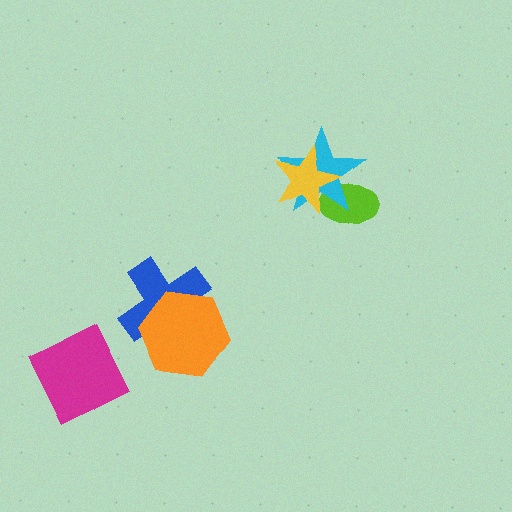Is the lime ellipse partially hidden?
Yes, it is partially covered by another shape.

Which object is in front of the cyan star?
The yellow star is in front of the cyan star.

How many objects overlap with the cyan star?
2 objects overlap with the cyan star.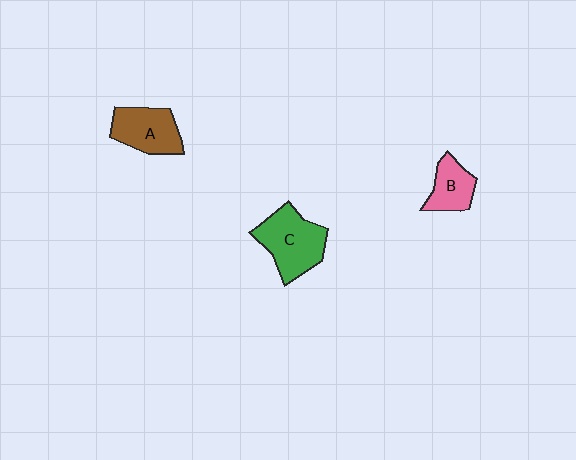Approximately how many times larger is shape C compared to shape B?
Approximately 1.7 times.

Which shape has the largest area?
Shape C (green).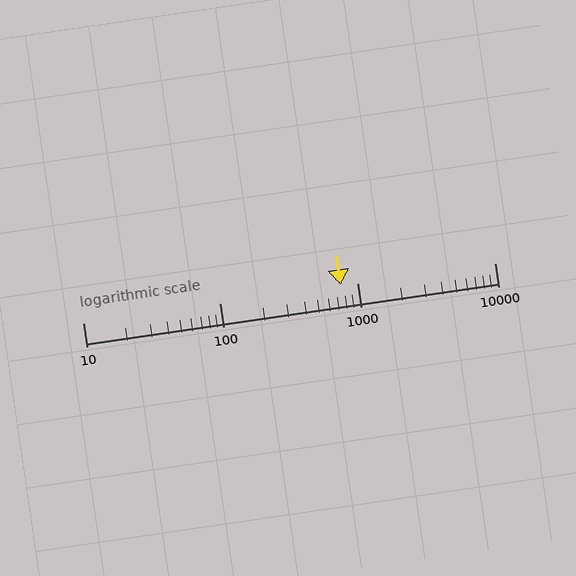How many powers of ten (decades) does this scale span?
The scale spans 3 decades, from 10 to 10000.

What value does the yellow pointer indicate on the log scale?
The pointer indicates approximately 750.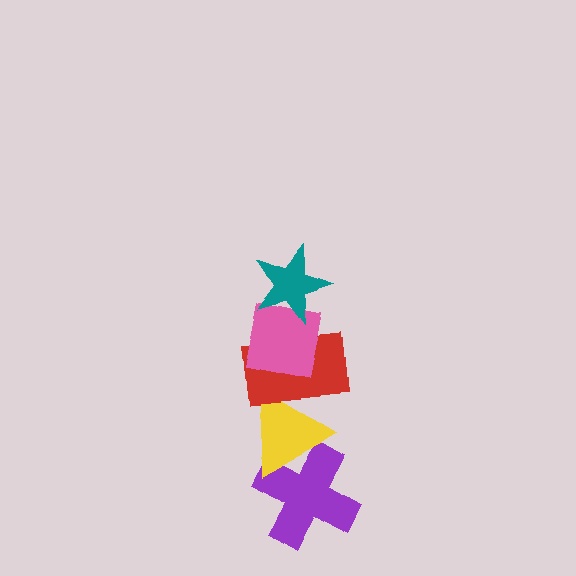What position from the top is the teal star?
The teal star is 1st from the top.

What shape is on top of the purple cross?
The yellow triangle is on top of the purple cross.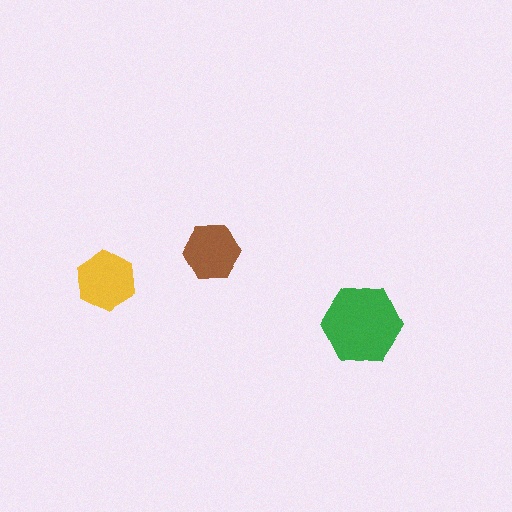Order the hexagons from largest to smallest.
the green one, the yellow one, the brown one.